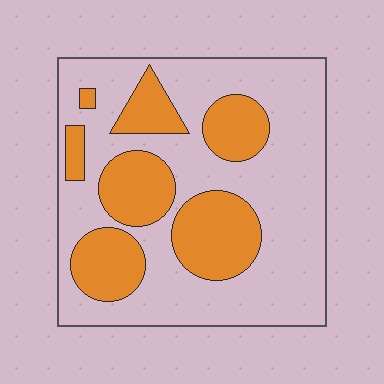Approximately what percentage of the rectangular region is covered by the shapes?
Approximately 30%.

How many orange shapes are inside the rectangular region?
7.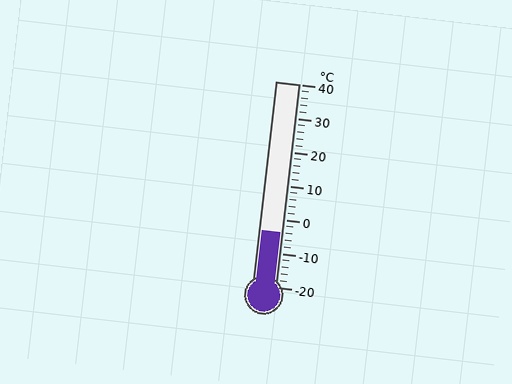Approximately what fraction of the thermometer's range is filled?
The thermometer is filled to approximately 25% of its range.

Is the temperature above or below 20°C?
The temperature is below 20°C.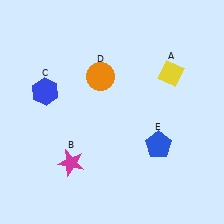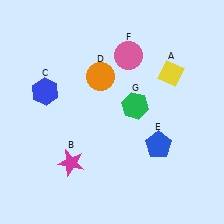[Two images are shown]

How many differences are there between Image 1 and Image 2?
There are 2 differences between the two images.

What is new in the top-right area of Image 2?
A green hexagon (G) was added in the top-right area of Image 2.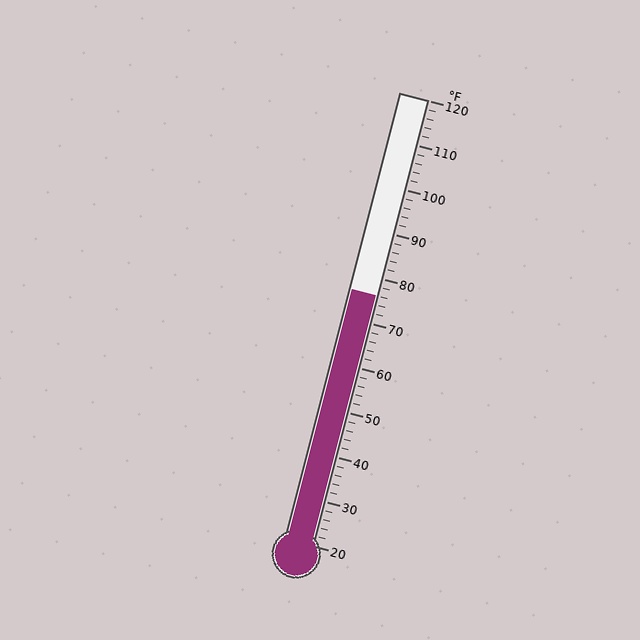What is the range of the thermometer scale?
The thermometer scale ranges from 20°F to 120°F.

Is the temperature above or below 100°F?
The temperature is below 100°F.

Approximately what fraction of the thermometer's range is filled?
The thermometer is filled to approximately 55% of its range.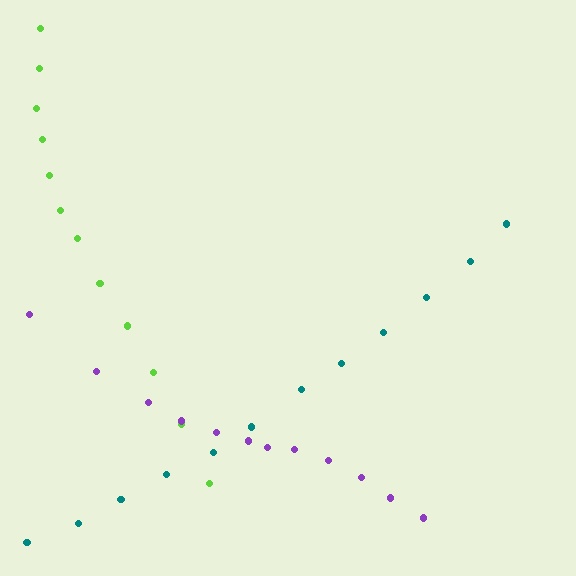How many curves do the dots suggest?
There are 3 distinct paths.